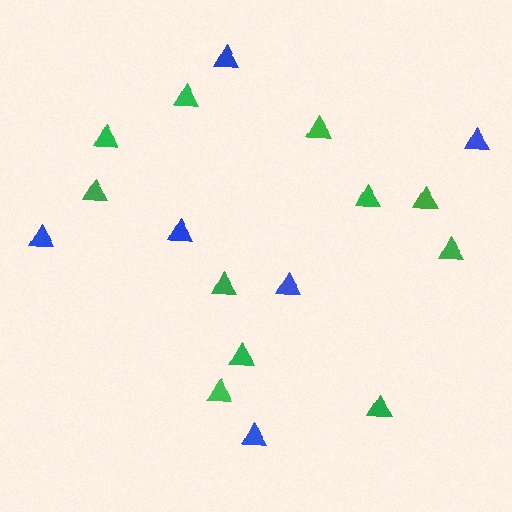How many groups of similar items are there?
There are 2 groups: one group of green triangles (11) and one group of blue triangles (6).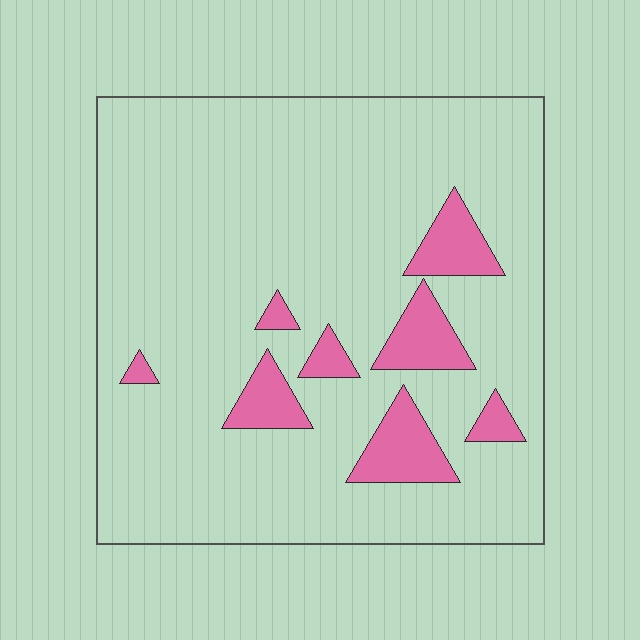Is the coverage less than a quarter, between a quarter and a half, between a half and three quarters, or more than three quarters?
Less than a quarter.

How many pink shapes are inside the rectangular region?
8.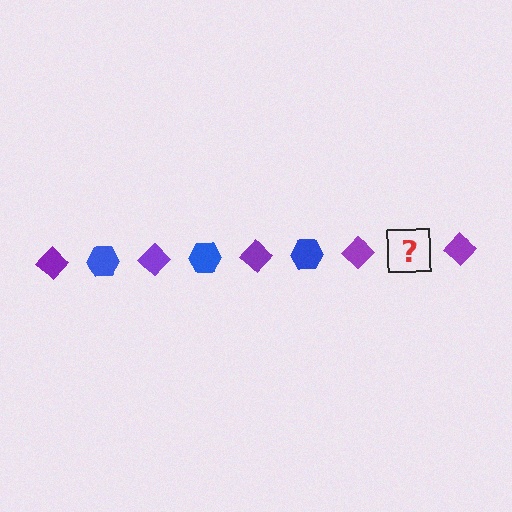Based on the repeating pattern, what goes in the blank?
The blank should be a blue hexagon.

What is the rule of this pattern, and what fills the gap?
The rule is that the pattern alternates between purple diamond and blue hexagon. The gap should be filled with a blue hexagon.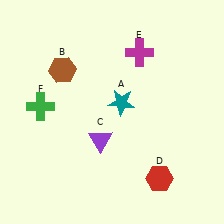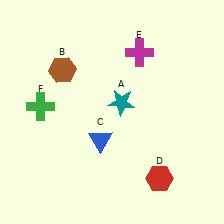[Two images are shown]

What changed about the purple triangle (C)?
In Image 1, C is purple. In Image 2, it changed to blue.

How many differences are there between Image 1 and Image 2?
There is 1 difference between the two images.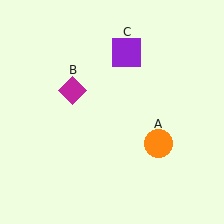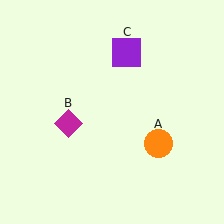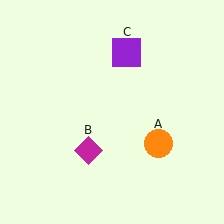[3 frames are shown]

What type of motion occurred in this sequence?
The magenta diamond (object B) rotated counterclockwise around the center of the scene.